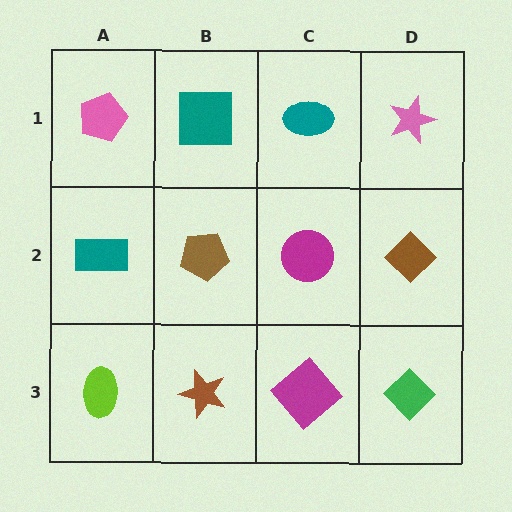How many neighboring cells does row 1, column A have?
2.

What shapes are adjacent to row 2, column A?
A pink pentagon (row 1, column A), a lime ellipse (row 3, column A), a brown pentagon (row 2, column B).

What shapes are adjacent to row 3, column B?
A brown pentagon (row 2, column B), a lime ellipse (row 3, column A), a magenta diamond (row 3, column C).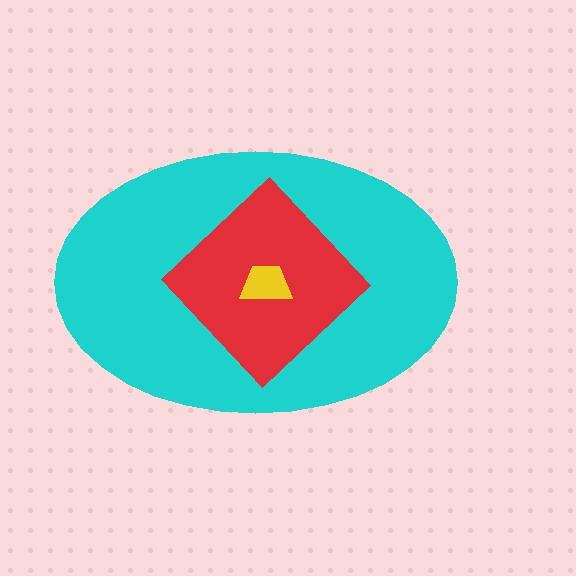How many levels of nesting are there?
3.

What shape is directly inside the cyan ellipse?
The red diamond.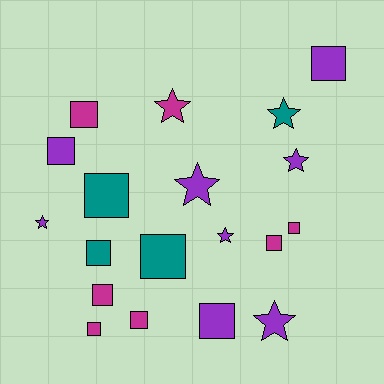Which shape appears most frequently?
Square, with 12 objects.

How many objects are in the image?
There are 19 objects.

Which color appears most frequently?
Purple, with 8 objects.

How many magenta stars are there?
There is 1 magenta star.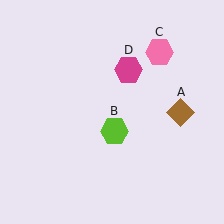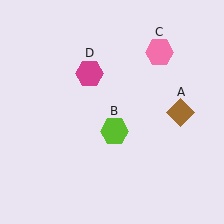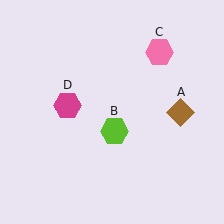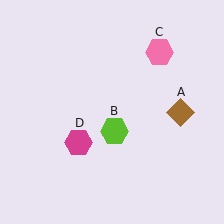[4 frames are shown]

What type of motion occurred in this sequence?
The magenta hexagon (object D) rotated counterclockwise around the center of the scene.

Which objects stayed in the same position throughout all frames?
Brown diamond (object A) and lime hexagon (object B) and pink hexagon (object C) remained stationary.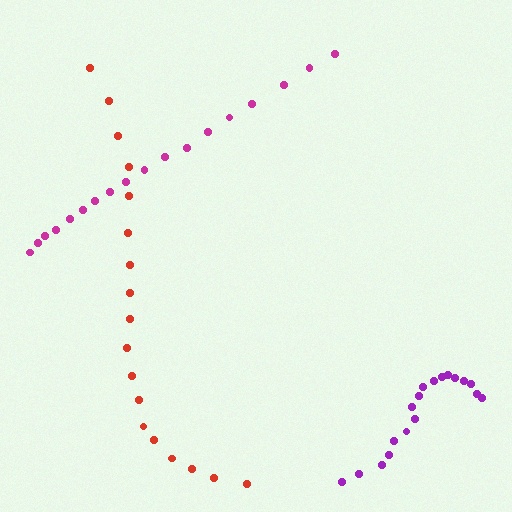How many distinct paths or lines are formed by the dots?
There are 3 distinct paths.